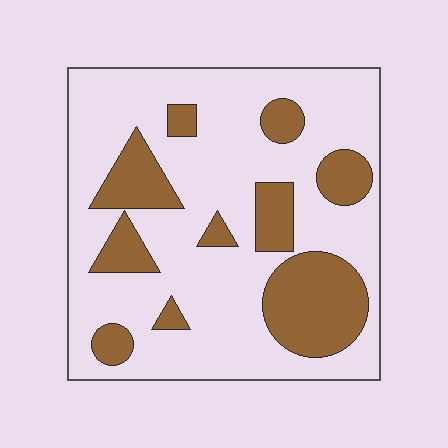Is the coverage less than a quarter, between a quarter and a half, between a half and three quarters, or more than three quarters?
Between a quarter and a half.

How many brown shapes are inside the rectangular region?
10.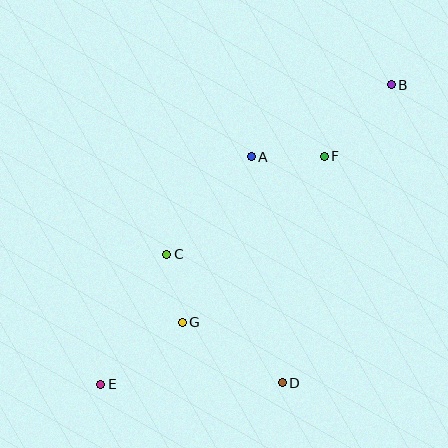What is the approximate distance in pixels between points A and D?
The distance between A and D is approximately 228 pixels.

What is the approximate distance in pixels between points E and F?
The distance between E and F is approximately 319 pixels.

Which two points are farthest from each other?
Points B and E are farthest from each other.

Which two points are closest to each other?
Points C and G are closest to each other.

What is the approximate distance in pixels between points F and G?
The distance between F and G is approximately 219 pixels.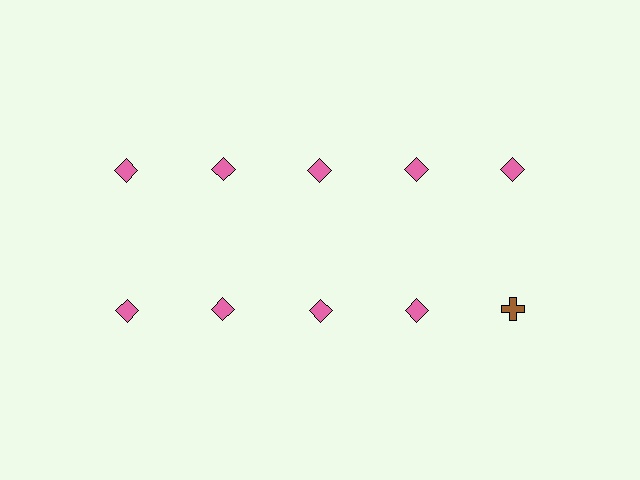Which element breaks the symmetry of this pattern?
The brown cross in the second row, rightmost column breaks the symmetry. All other shapes are pink diamonds.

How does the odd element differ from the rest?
It differs in both color (brown instead of pink) and shape (cross instead of diamond).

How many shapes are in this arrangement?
There are 10 shapes arranged in a grid pattern.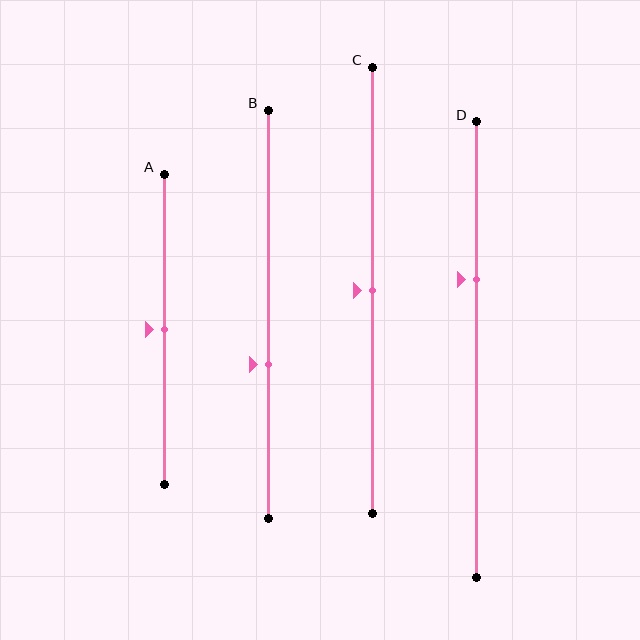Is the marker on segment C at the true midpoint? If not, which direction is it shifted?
Yes, the marker on segment C is at the true midpoint.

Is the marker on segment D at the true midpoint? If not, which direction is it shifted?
No, the marker on segment D is shifted upward by about 15% of the segment length.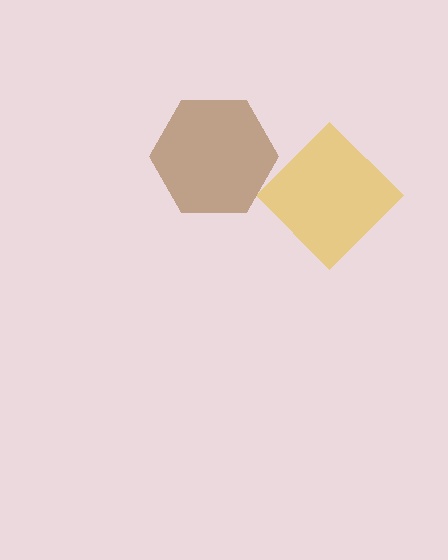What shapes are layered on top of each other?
The layered shapes are: a yellow diamond, a brown hexagon.